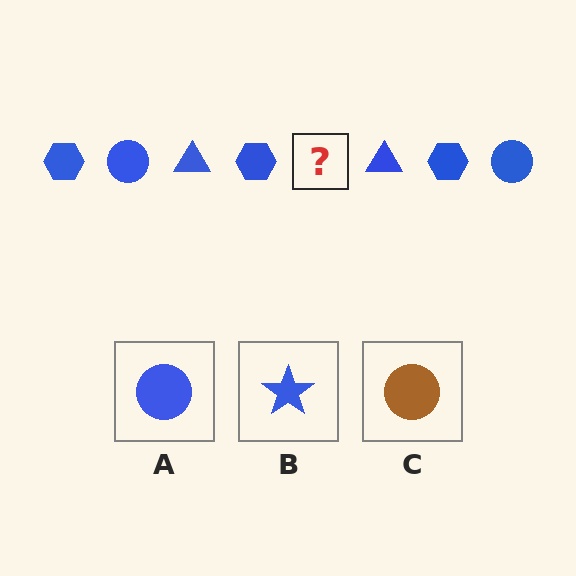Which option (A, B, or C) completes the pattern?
A.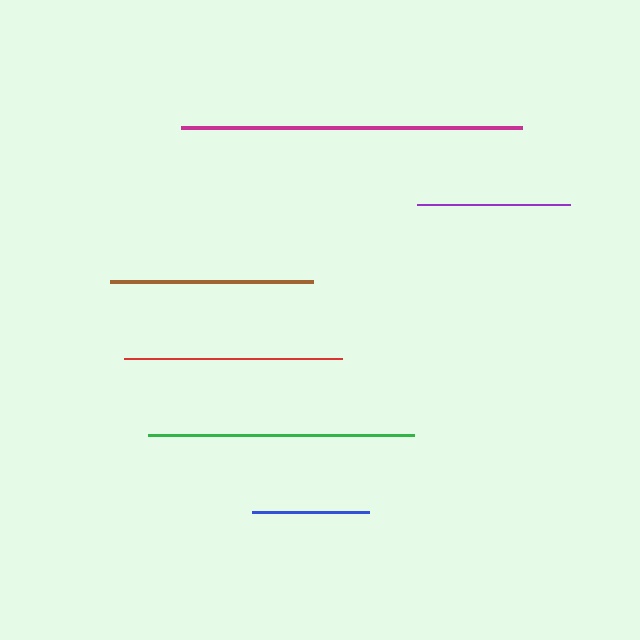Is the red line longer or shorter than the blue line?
The red line is longer than the blue line.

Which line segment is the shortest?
The blue line is the shortest at approximately 117 pixels.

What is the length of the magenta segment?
The magenta segment is approximately 341 pixels long.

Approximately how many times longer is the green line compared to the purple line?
The green line is approximately 1.7 times the length of the purple line.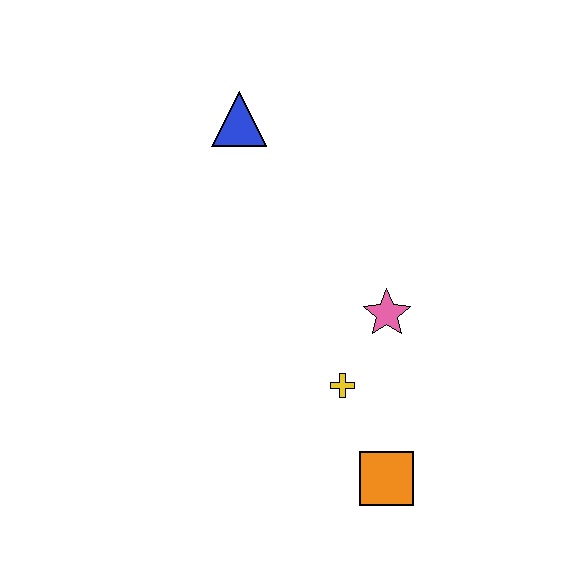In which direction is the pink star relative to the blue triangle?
The pink star is below the blue triangle.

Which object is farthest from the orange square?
The blue triangle is farthest from the orange square.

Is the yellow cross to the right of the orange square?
No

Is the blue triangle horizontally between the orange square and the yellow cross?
No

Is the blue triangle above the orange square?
Yes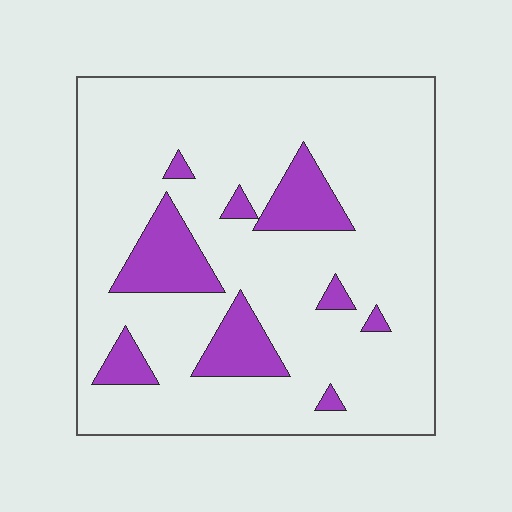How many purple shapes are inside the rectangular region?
9.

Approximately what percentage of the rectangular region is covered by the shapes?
Approximately 15%.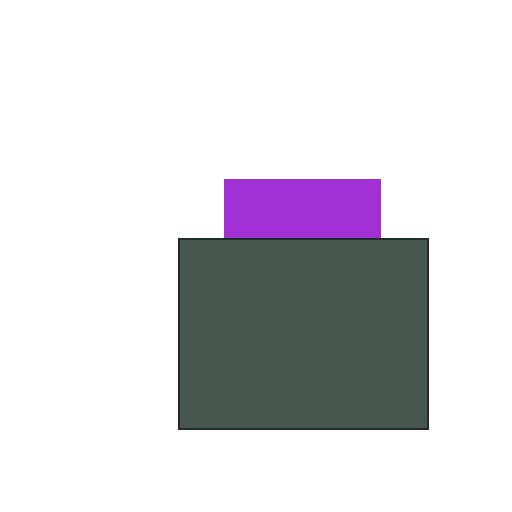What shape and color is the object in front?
The object in front is a dark gray rectangle.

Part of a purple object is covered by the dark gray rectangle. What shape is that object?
It is a square.